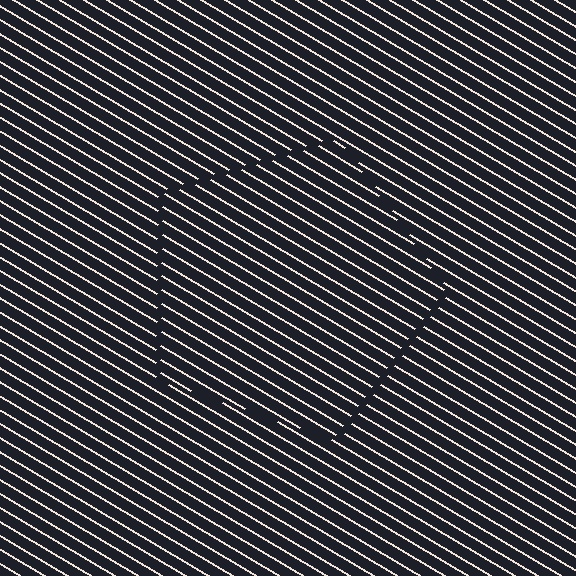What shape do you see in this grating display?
An illusory pentagon. The interior of the shape contains the same grating, shifted by half a period — the contour is defined by the phase discontinuity where line-ends from the inner and outer gratings abut.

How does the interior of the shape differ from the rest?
The interior of the shape contains the same grating, shifted by half a period — the contour is defined by the phase discontinuity where line-ends from the inner and outer gratings abut.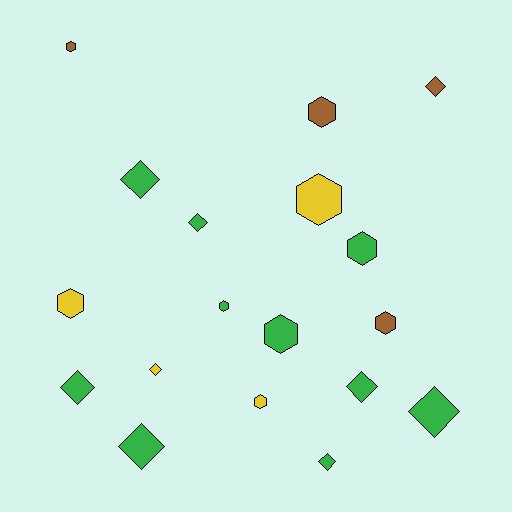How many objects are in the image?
There are 18 objects.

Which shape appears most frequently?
Diamond, with 9 objects.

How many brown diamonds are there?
There is 1 brown diamond.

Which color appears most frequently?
Green, with 10 objects.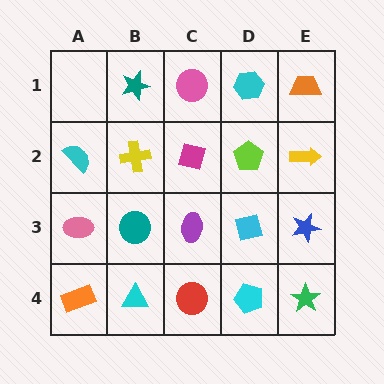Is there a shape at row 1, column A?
No, that cell is empty.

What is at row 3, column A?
A pink ellipse.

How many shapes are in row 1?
4 shapes.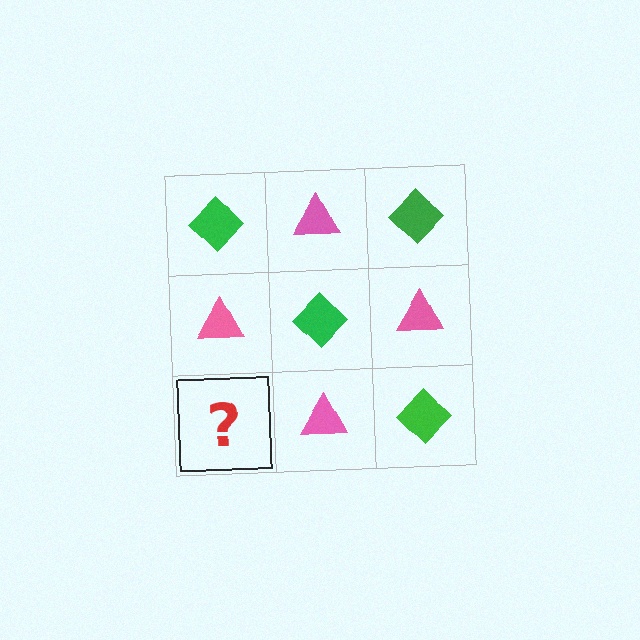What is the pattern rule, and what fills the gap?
The rule is that it alternates green diamond and pink triangle in a checkerboard pattern. The gap should be filled with a green diamond.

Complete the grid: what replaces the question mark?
The question mark should be replaced with a green diamond.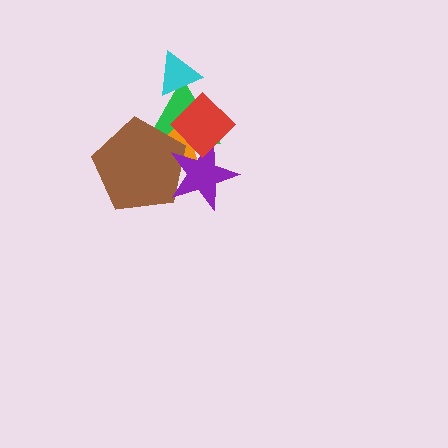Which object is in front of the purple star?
The red diamond is in front of the purple star.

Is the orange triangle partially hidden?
Yes, it is partially covered by another shape.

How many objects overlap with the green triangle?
5 objects overlap with the green triangle.